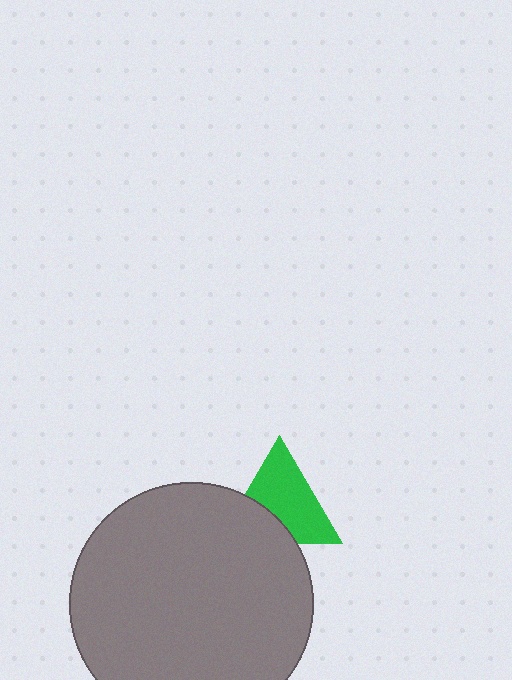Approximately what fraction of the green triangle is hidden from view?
Roughly 33% of the green triangle is hidden behind the gray circle.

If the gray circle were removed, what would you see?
You would see the complete green triangle.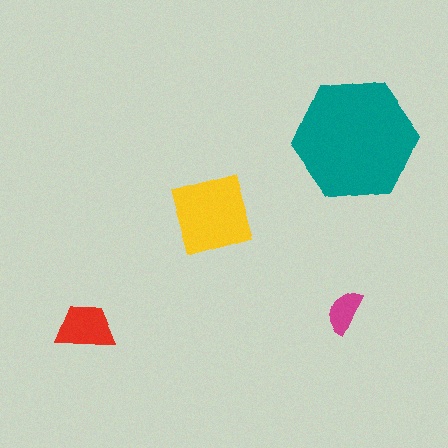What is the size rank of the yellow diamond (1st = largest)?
2nd.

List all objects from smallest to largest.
The magenta semicircle, the red trapezoid, the yellow diamond, the teal hexagon.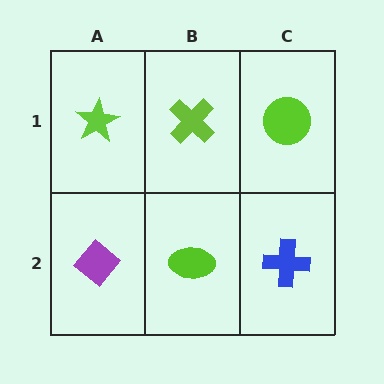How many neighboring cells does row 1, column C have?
2.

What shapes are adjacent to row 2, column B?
A lime cross (row 1, column B), a purple diamond (row 2, column A), a blue cross (row 2, column C).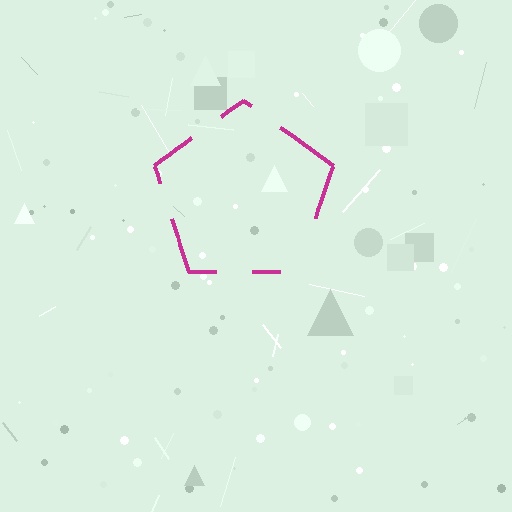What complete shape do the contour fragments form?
The contour fragments form a pentagon.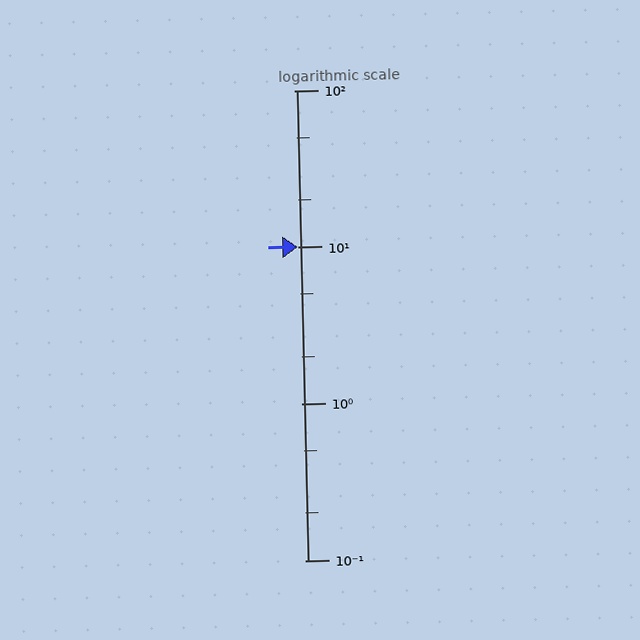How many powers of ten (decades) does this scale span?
The scale spans 3 decades, from 0.1 to 100.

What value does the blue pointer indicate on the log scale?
The pointer indicates approximately 10.